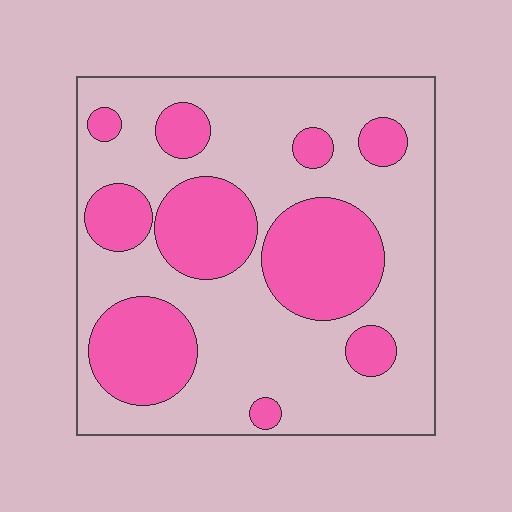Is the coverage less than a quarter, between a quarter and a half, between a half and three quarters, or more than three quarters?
Between a quarter and a half.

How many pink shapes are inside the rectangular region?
10.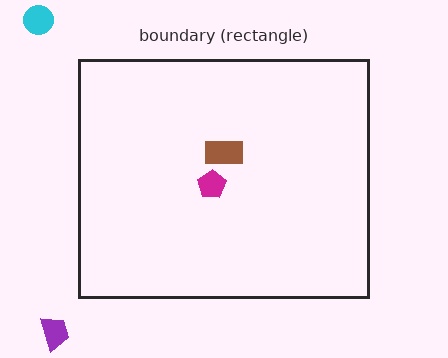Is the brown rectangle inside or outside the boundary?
Inside.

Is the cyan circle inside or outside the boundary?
Outside.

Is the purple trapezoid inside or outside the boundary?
Outside.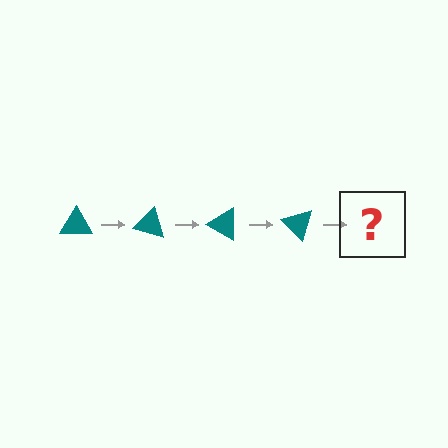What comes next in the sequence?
The next element should be a teal triangle rotated 60 degrees.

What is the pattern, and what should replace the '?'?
The pattern is that the triangle rotates 15 degrees each step. The '?' should be a teal triangle rotated 60 degrees.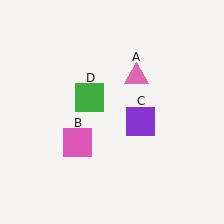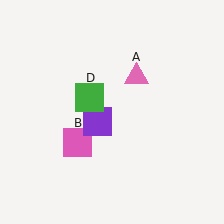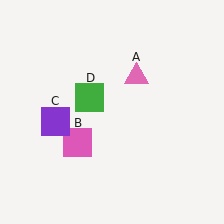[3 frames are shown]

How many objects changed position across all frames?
1 object changed position: purple square (object C).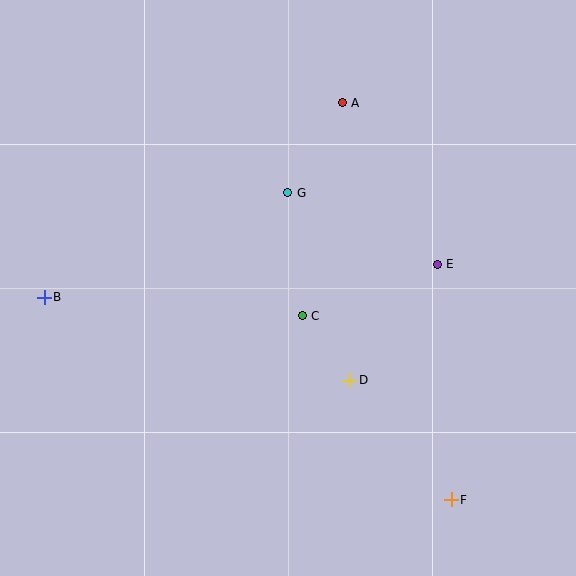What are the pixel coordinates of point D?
Point D is at (350, 380).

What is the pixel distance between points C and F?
The distance between C and F is 237 pixels.